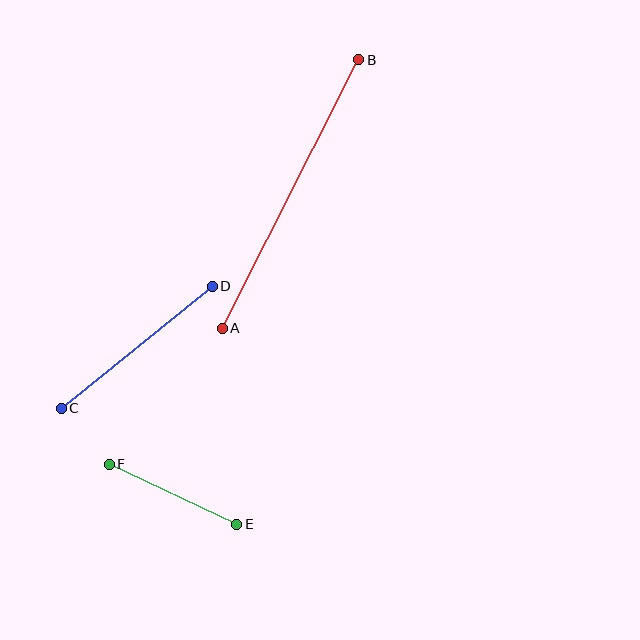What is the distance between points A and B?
The distance is approximately 301 pixels.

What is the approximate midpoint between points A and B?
The midpoint is at approximately (290, 194) pixels.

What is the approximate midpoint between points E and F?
The midpoint is at approximately (173, 494) pixels.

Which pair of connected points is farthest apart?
Points A and B are farthest apart.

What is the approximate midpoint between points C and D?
The midpoint is at approximately (137, 347) pixels.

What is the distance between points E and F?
The distance is approximately 141 pixels.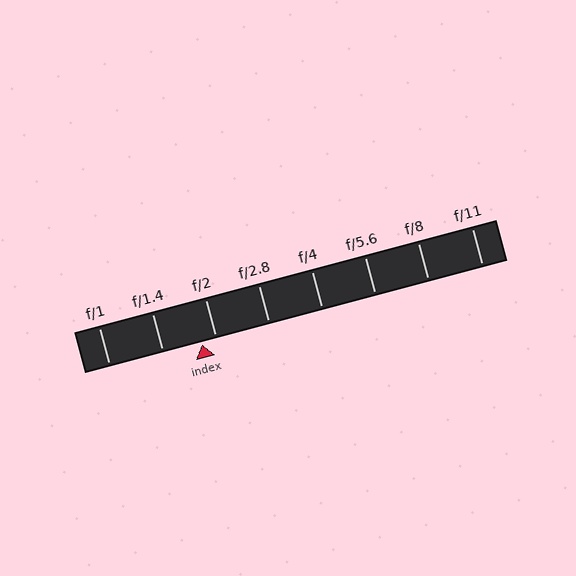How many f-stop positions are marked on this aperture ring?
There are 8 f-stop positions marked.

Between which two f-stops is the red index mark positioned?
The index mark is between f/1.4 and f/2.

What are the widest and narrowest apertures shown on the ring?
The widest aperture shown is f/1 and the narrowest is f/11.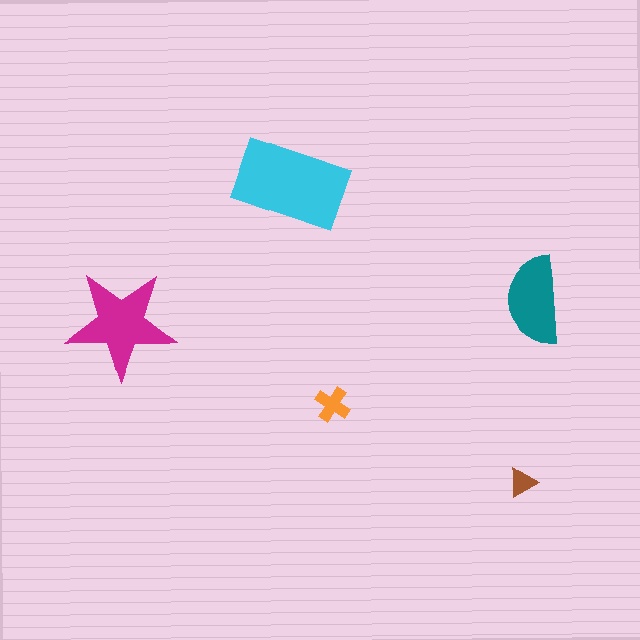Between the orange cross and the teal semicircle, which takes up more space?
The teal semicircle.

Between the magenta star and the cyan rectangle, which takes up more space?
The cyan rectangle.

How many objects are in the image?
There are 5 objects in the image.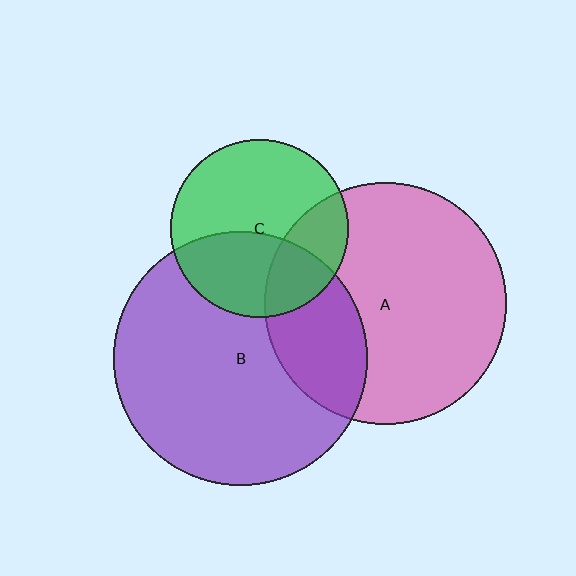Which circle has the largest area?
Circle B (purple).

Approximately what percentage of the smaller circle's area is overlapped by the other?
Approximately 40%.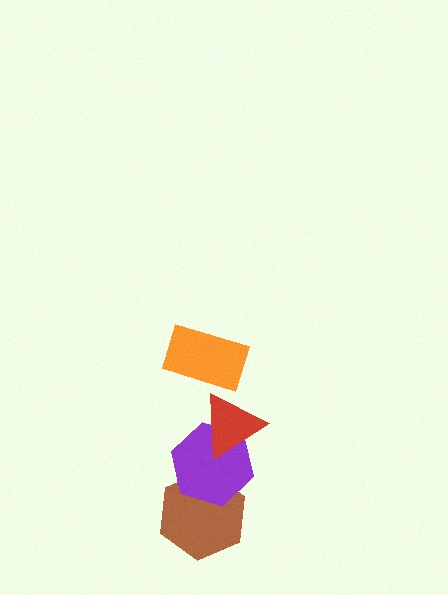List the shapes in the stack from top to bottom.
From top to bottom: the orange rectangle, the red triangle, the purple hexagon, the brown hexagon.